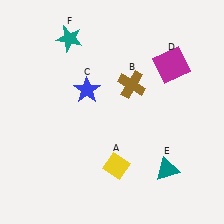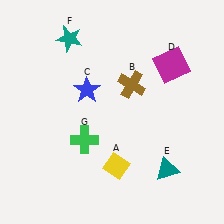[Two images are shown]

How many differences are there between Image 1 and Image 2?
There is 1 difference between the two images.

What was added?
A green cross (G) was added in Image 2.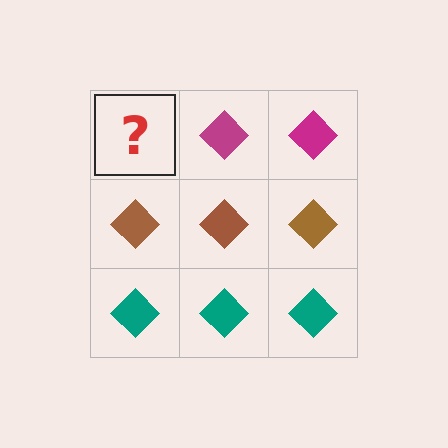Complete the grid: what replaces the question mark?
The question mark should be replaced with a magenta diamond.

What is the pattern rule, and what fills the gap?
The rule is that each row has a consistent color. The gap should be filled with a magenta diamond.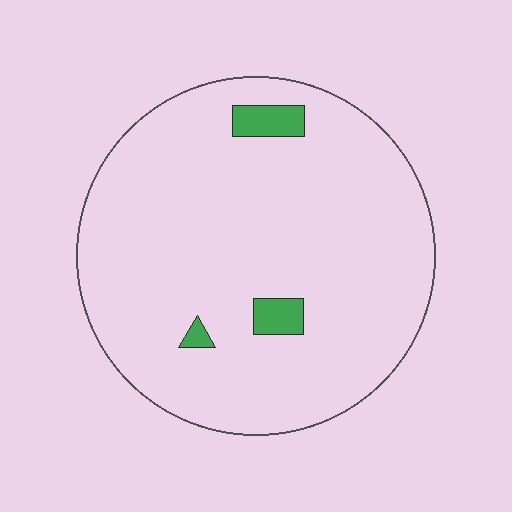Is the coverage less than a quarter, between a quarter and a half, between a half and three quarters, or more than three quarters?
Less than a quarter.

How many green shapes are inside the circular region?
3.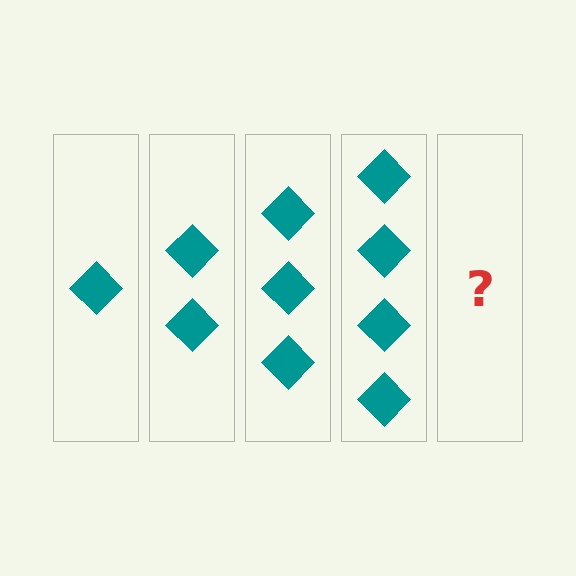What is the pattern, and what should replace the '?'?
The pattern is that each step adds one more diamond. The '?' should be 5 diamonds.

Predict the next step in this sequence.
The next step is 5 diamonds.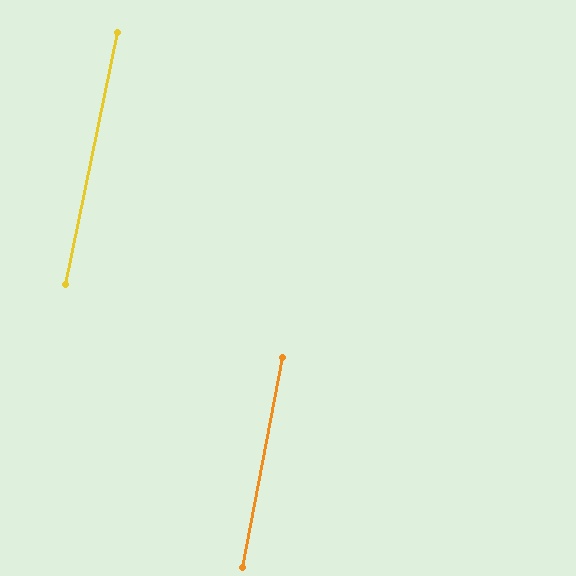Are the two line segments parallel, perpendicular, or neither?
Parallel — their directions differ by only 1.0°.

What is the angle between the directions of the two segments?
Approximately 1 degree.